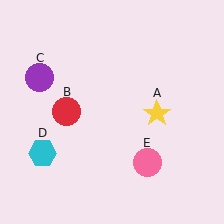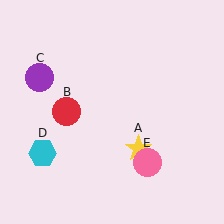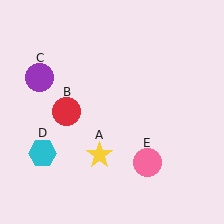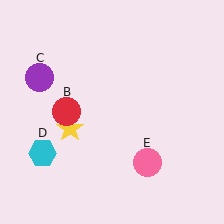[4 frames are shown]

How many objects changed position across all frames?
1 object changed position: yellow star (object A).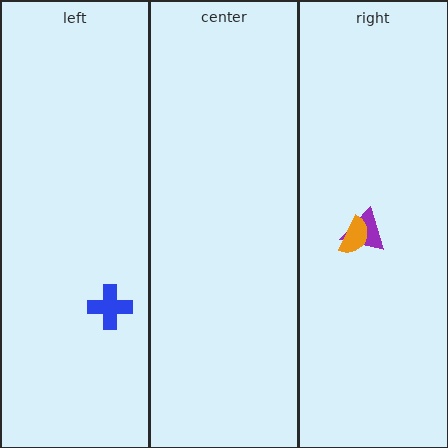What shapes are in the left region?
The blue cross.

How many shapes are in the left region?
1.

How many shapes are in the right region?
2.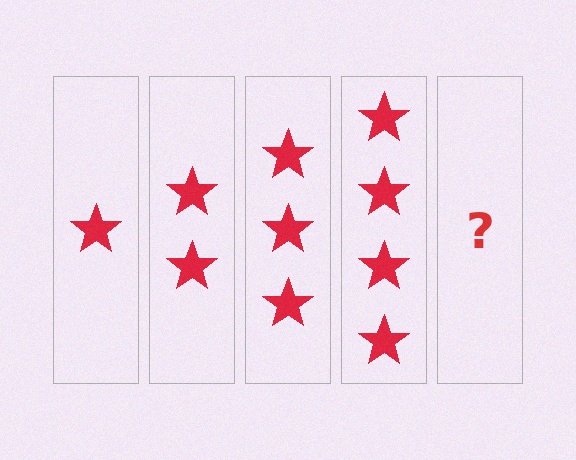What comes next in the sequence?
The next element should be 5 stars.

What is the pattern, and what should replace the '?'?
The pattern is that each step adds one more star. The '?' should be 5 stars.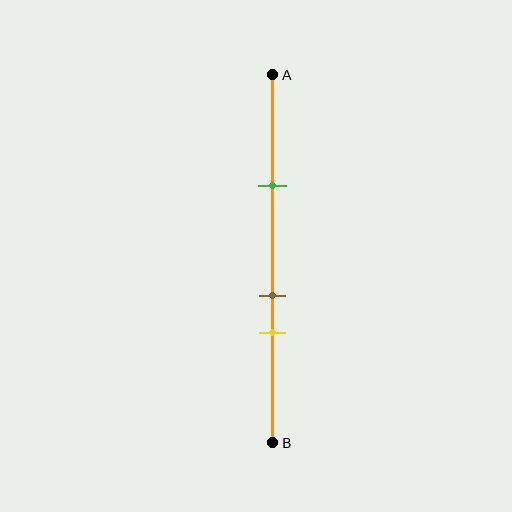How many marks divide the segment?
There are 3 marks dividing the segment.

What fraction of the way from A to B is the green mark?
The green mark is approximately 30% (0.3) of the way from A to B.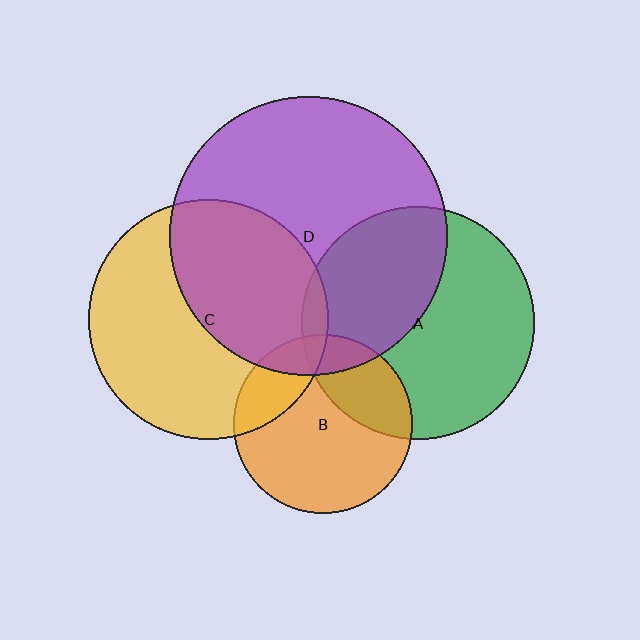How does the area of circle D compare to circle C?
Approximately 1.3 times.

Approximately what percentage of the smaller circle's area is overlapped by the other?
Approximately 45%.